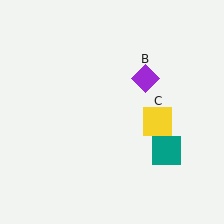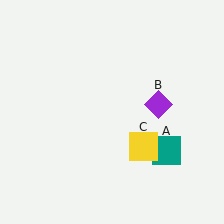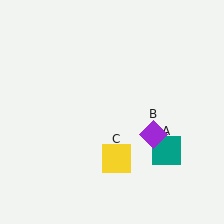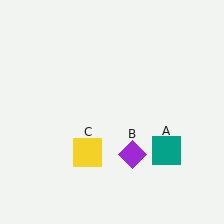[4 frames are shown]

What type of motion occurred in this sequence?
The purple diamond (object B), yellow square (object C) rotated clockwise around the center of the scene.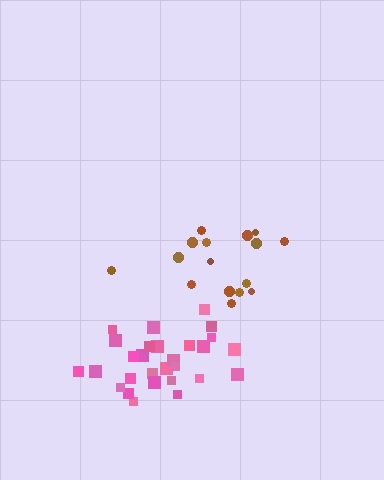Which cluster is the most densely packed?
Brown.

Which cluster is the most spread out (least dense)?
Pink.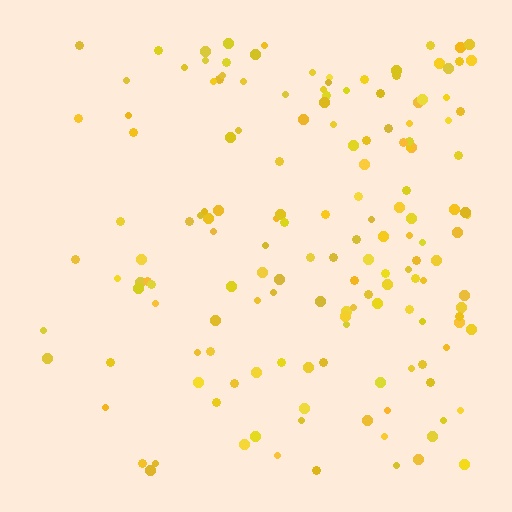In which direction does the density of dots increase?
From left to right, with the right side densest.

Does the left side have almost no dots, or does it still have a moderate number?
Still a moderate number, just noticeably fewer than the right.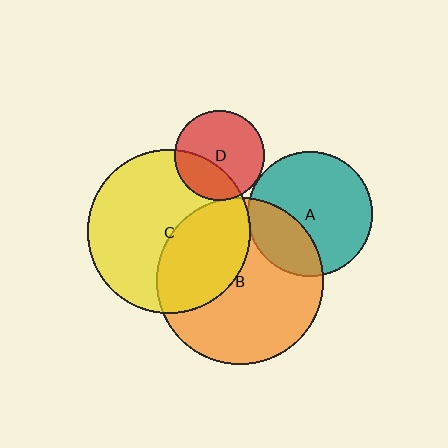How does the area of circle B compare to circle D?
Approximately 3.5 times.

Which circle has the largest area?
Circle B (orange).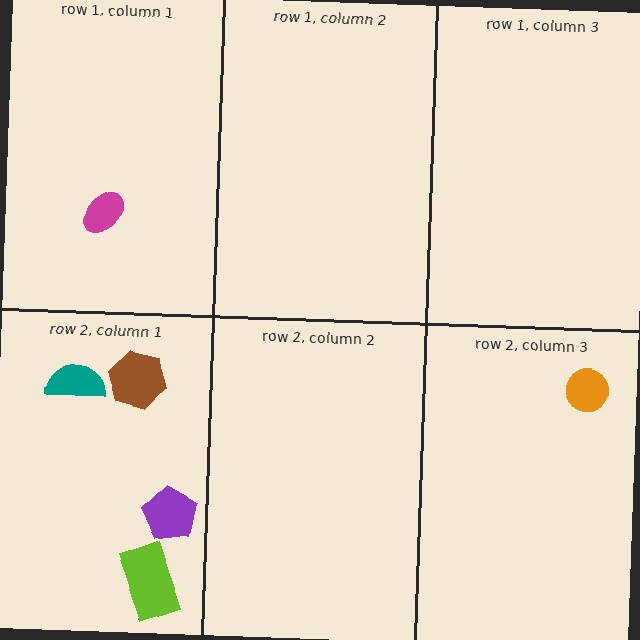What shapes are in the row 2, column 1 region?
The purple pentagon, the teal semicircle, the brown hexagon, the lime rectangle.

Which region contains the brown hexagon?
The row 2, column 1 region.